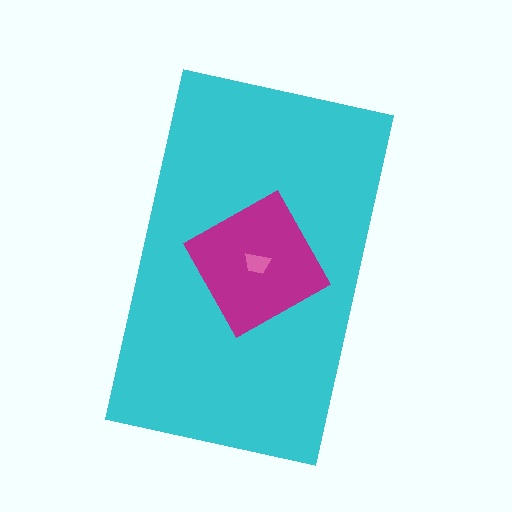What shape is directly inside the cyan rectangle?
The magenta square.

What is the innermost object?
The pink trapezoid.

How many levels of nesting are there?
3.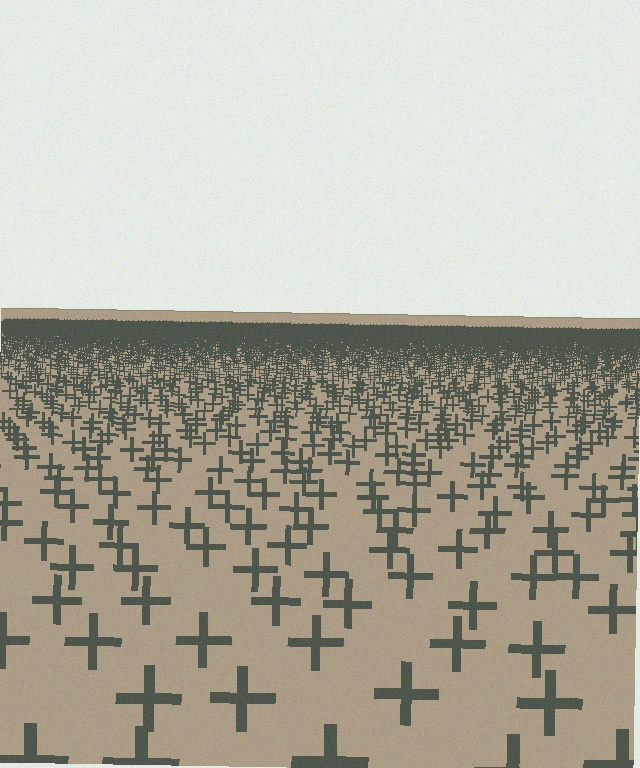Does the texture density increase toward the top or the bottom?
Density increases toward the top.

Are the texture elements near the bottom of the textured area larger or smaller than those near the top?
Larger. Near the bottom, elements are closer to the viewer and appear at a bigger on-screen size.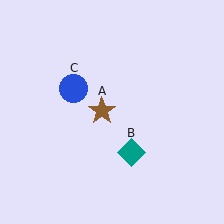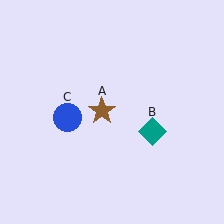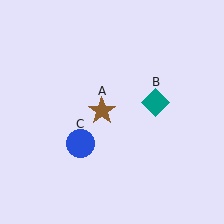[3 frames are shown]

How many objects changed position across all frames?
2 objects changed position: teal diamond (object B), blue circle (object C).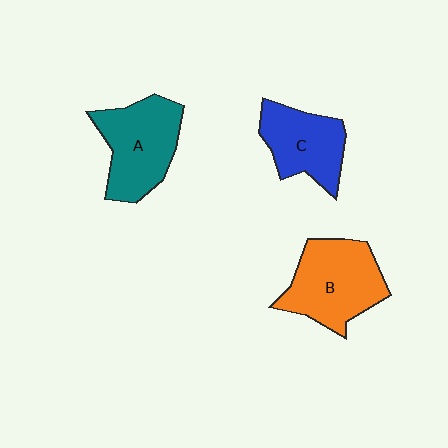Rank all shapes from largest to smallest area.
From largest to smallest: B (orange), A (teal), C (blue).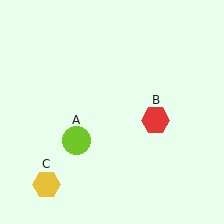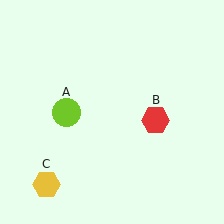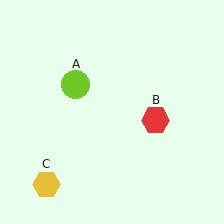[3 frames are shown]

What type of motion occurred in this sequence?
The lime circle (object A) rotated clockwise around the center of the scene.